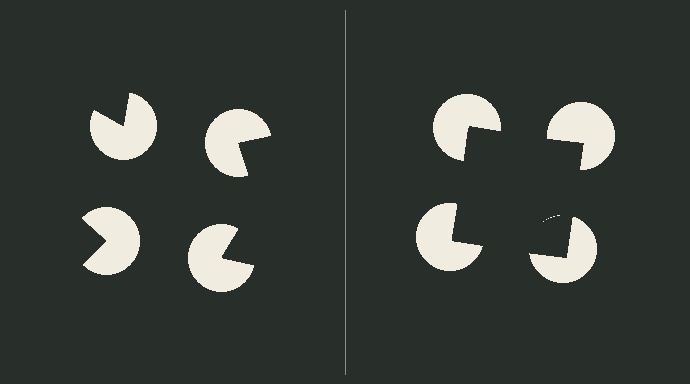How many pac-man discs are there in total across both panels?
8 — 4 on each side.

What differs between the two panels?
The pac-man discs are positioned identically on both sides; only the wedge orientations differ. On the right they align to a square; on the left they are misaligned.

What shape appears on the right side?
An illusory square.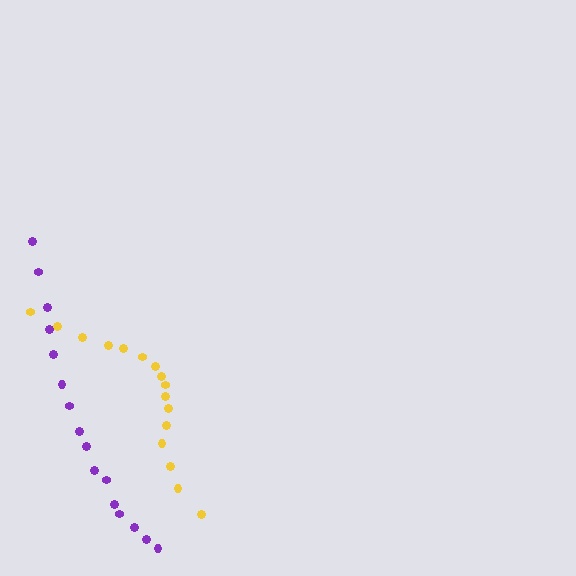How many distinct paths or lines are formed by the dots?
There are 2 distinct paths.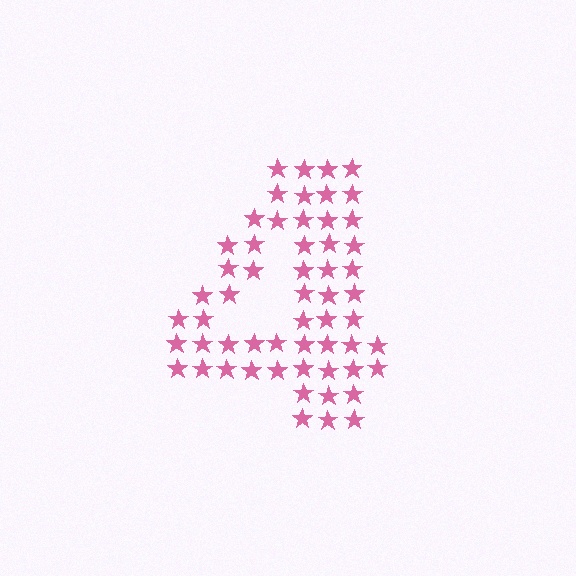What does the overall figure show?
The overall figure shows the digit 4.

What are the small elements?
The small elements are stars.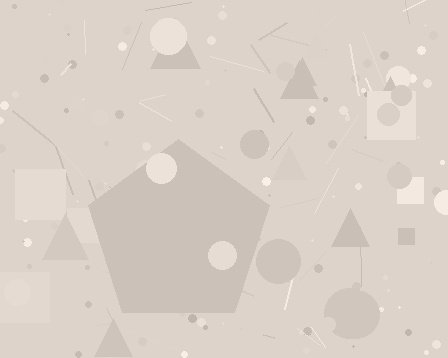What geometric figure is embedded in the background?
A pentagon is embedded in the background.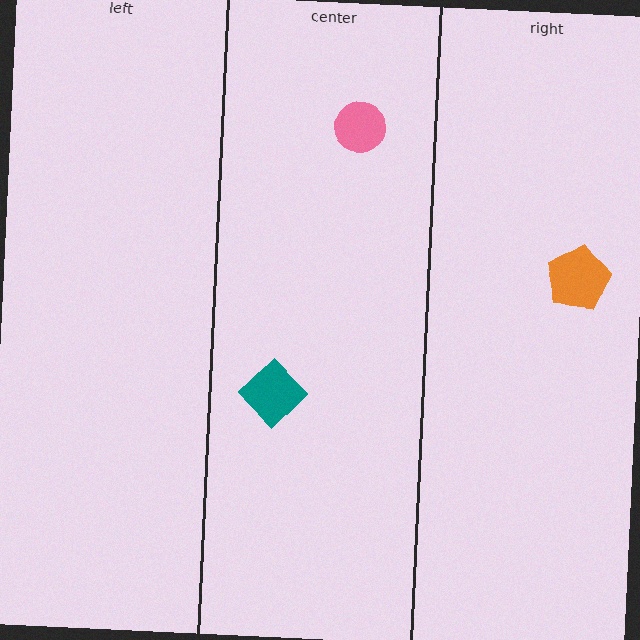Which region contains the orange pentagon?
The right region.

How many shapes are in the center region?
2.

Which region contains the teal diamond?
The center region.